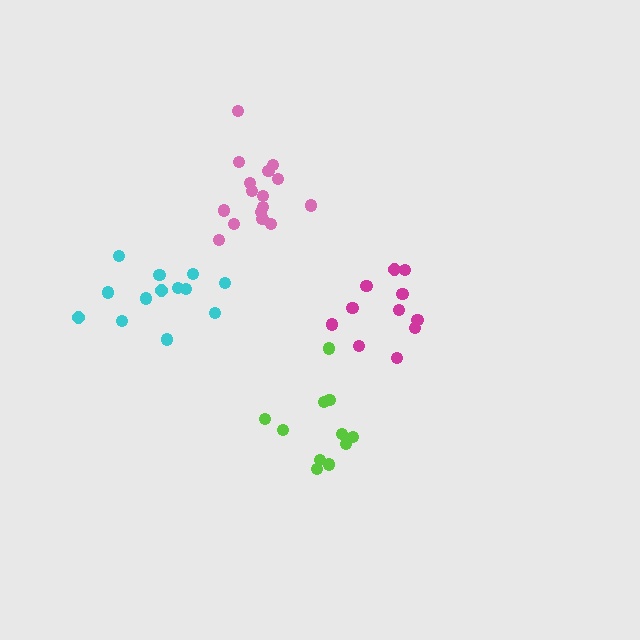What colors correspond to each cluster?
The clusters are colored: pink, lime, cyan, magenta.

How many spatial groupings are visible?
There are 4 spatial groupings.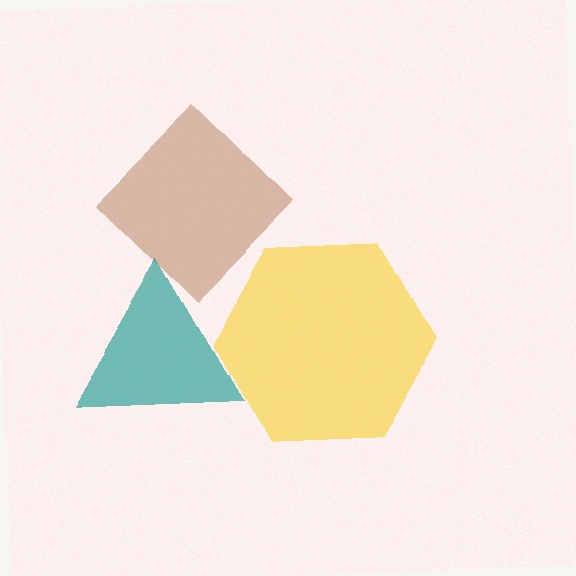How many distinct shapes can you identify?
There are 3 distinct shapes: a yellow hexagon, a brown diamond, a teal triangle.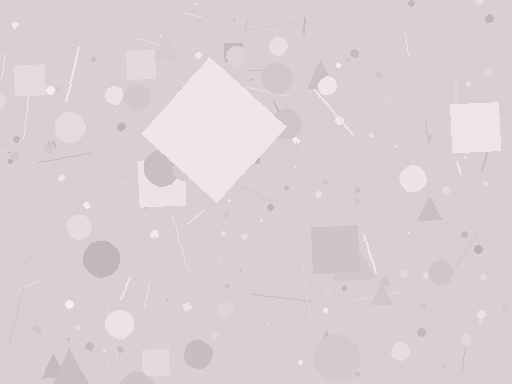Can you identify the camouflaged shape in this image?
The camouflaged shape is a diamond.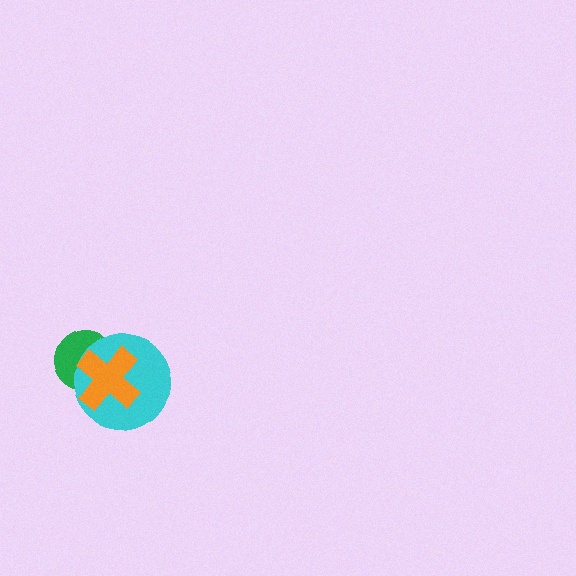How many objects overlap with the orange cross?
2 objects overlap with the orange cross.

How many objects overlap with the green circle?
2 objects overlap with the green circle.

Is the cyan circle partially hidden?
Yes, it is partially covered by another shape.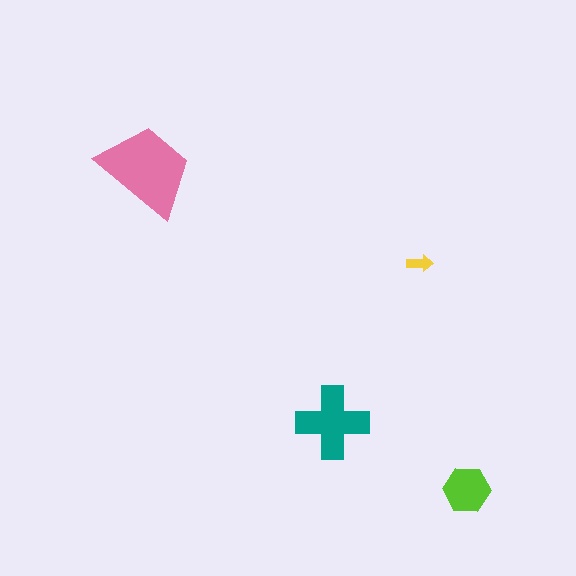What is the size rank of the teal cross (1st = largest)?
2nd.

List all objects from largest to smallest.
The pink trapezoid, the teal cross, the lime hexagon, the yellow arrow.